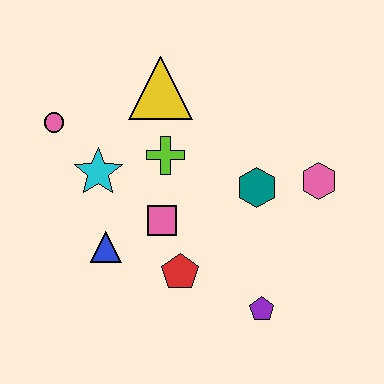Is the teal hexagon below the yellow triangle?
Yes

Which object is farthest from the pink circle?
The purple pentagon is farthest from the pink circle.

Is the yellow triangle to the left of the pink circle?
No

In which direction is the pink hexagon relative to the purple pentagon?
The pink hexagon is above the purple pentagon.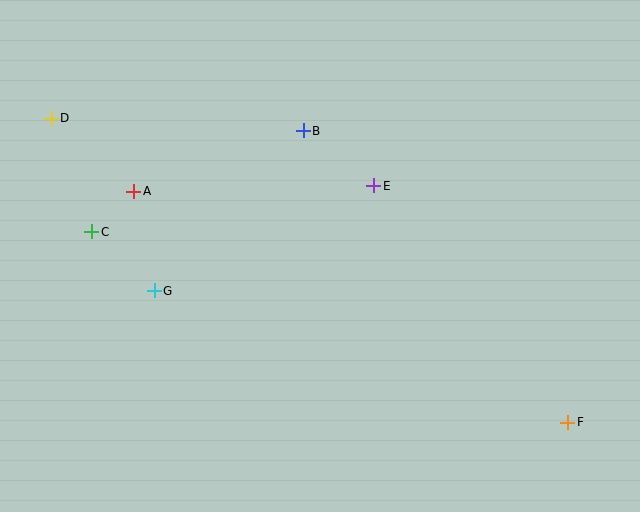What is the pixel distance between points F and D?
The distance between F and D is 600 pixels.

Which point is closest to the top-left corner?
Point D is closest to the top-left corner.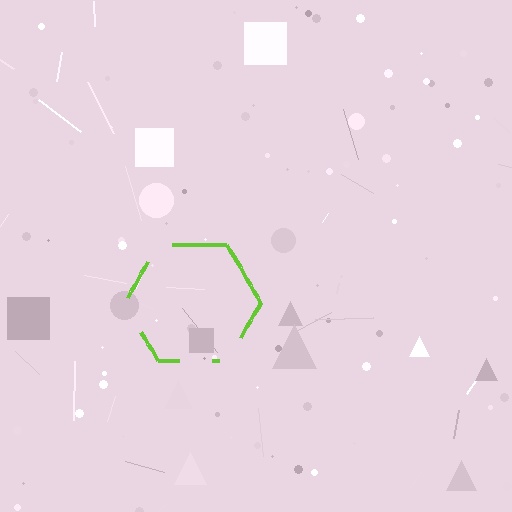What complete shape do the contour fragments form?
The contour fragments form a hexagon.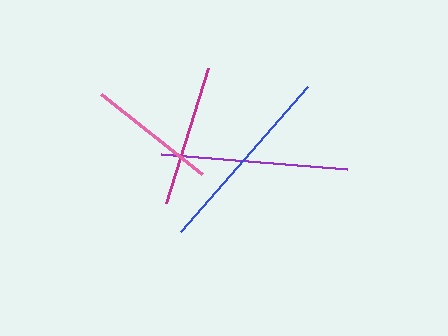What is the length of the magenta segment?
The magenta segment is approximately 141 pixels long.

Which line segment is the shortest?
The pink line is the shortest at approximately 129 pixels.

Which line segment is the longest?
The blue line is the longest at approximately 193 pixels.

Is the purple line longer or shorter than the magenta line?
The purple line is longer than the magenta line.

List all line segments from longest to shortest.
From longest to shortest: blue, purple, magenta, pink.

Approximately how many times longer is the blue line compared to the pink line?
The blue line is approximately 1.5 times the length of the pink line.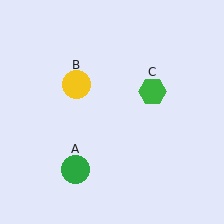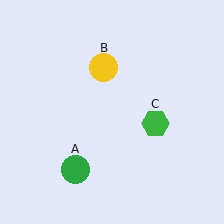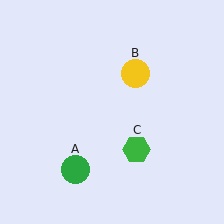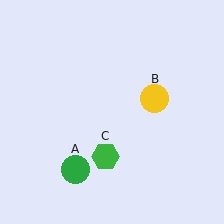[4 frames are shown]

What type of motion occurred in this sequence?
The yellow circle (object B), green hexagon (object C) rotated clockwise around the center of the scene.